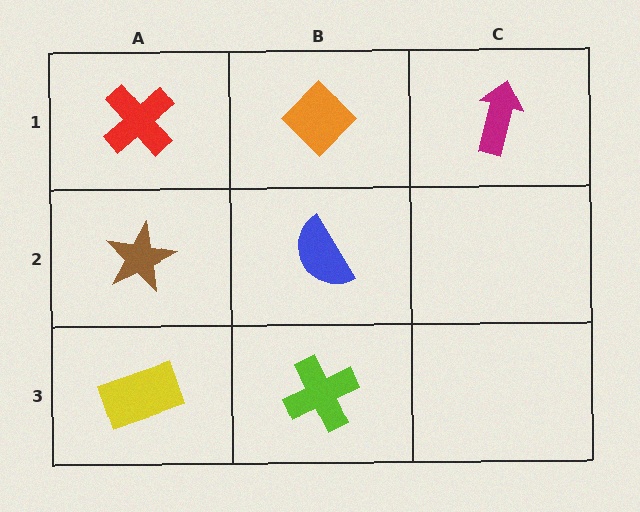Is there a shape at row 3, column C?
No, that cell is empty.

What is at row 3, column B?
A lime cross.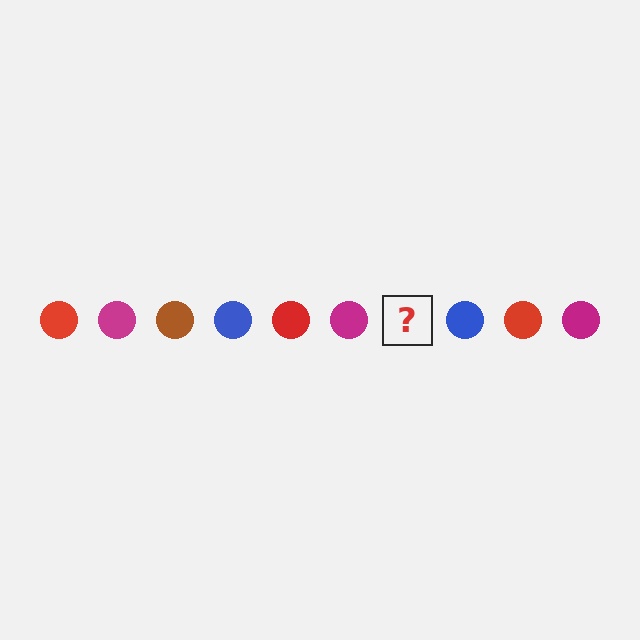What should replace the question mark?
The question mark should be replaced with a brown circle.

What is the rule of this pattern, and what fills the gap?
The rule is that the pattern cycles through red, magenta, brown, blue circles. The gap should be filled with a brown circle.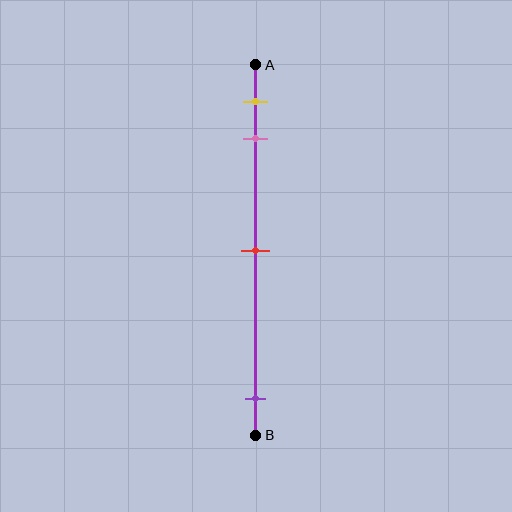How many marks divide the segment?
There are 4 marks dividing the segment.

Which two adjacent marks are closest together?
The yellow and pink marks are the closest adjacent pair.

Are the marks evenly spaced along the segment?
No, the marks are not evenly spaced.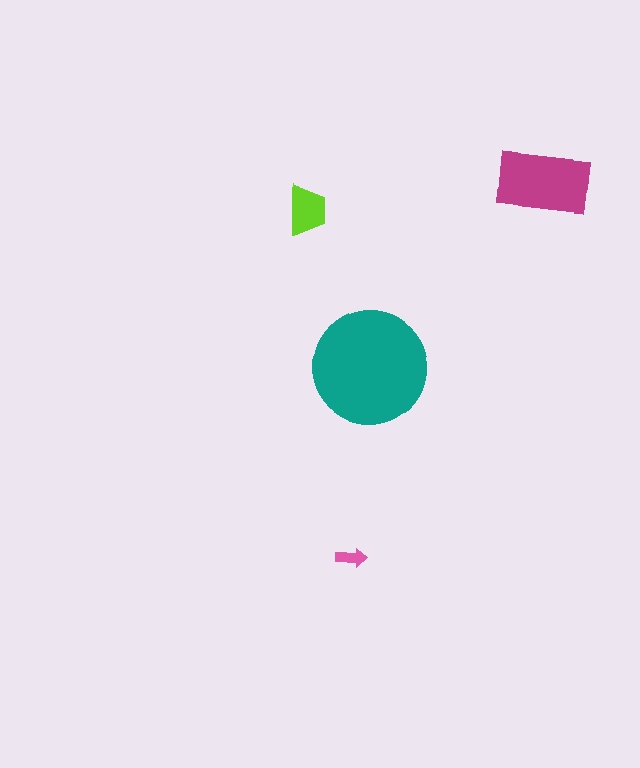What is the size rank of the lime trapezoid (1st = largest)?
3rd.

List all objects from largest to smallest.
The teal circle, the magenta rectangle, the lime trapezoid, the pink arrow.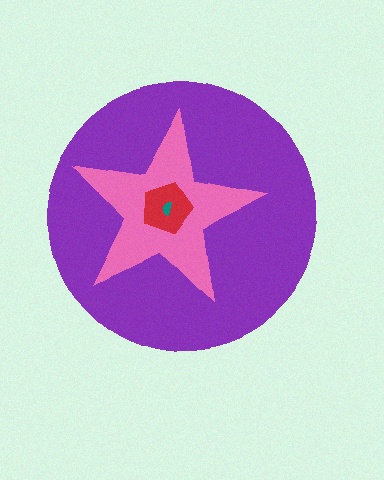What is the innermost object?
The teal semicircle.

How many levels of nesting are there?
4.